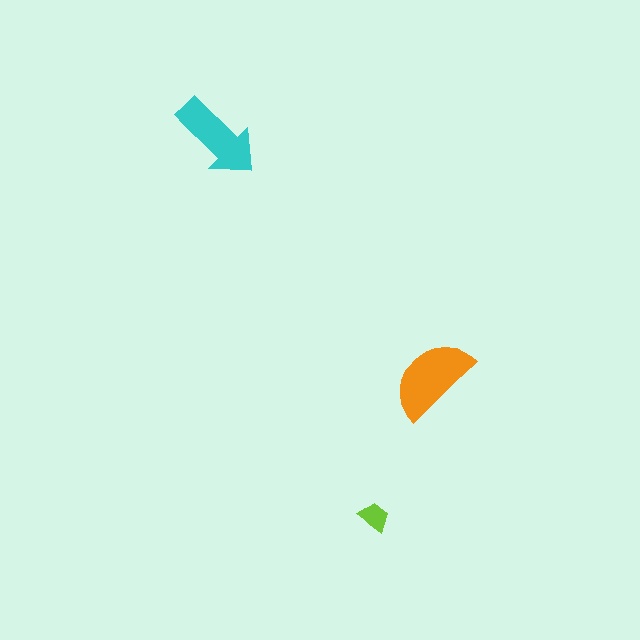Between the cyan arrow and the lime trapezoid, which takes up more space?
The cyan arrow.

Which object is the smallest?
The lime trapezoid.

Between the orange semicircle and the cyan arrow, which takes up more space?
The orange semicircle.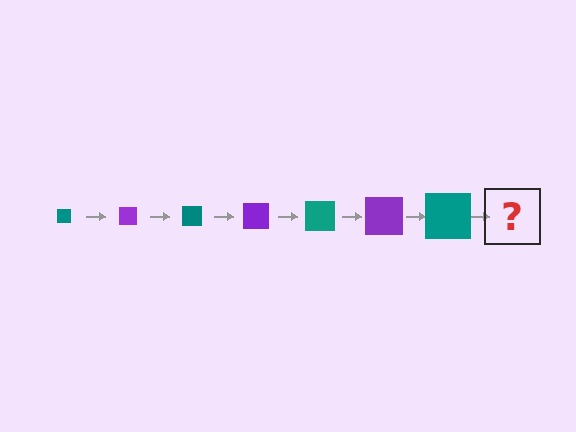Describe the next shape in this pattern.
It should be a purple square, larger than the previous one.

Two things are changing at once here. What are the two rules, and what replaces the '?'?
The two rules are that the square grows larger each step and the color cycles through teal and purple. The '?' should be a purple square, larger than the previous one.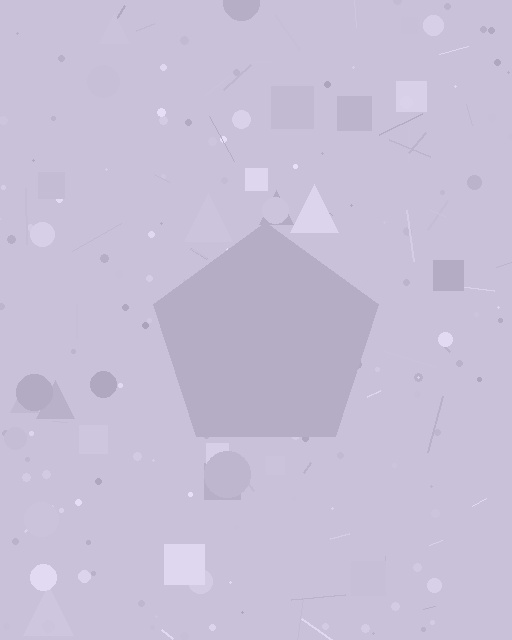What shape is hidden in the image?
A pentagon is hidden in the image.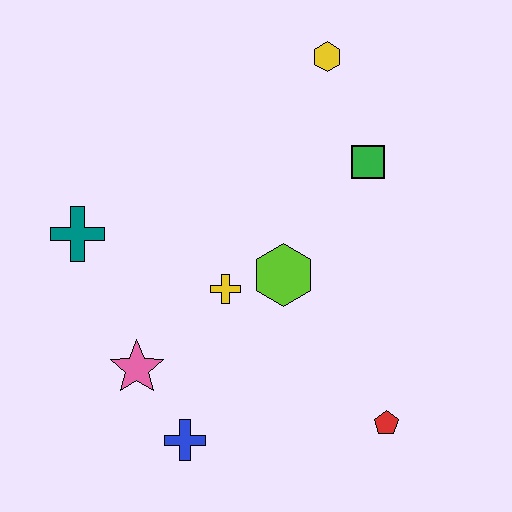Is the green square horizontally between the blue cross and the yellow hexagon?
No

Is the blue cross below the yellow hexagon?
Yes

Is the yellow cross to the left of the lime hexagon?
Yes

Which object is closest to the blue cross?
The pink star is closest to the blue cross.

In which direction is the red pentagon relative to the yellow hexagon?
The red pentagon is below the yellow hexagon.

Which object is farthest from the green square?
The blue cross is farthest from the green square.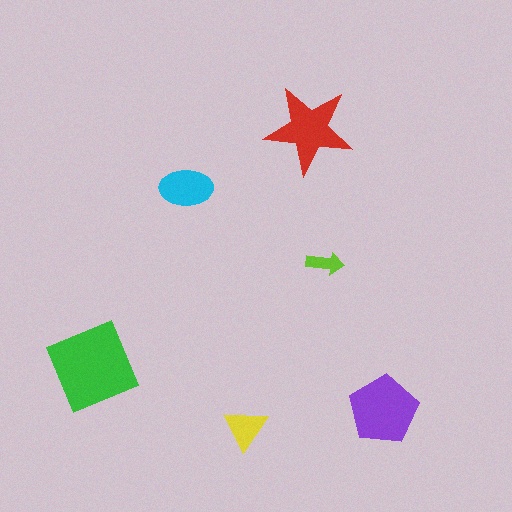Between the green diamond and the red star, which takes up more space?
The green diamond.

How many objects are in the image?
There are 6 objects in the image.